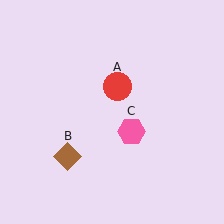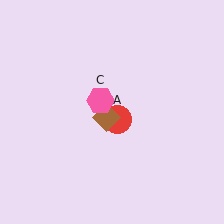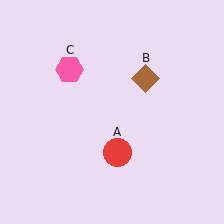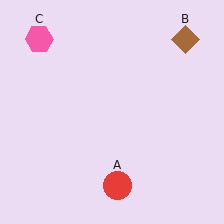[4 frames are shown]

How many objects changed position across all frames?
3 objects changed position: red circle (object A), brown diamond (object B), pink hexagon (object C).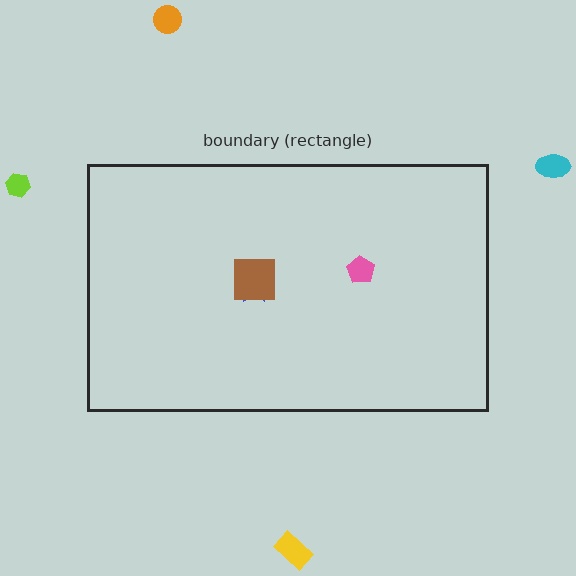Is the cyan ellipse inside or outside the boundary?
Outside.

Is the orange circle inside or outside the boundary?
Outside.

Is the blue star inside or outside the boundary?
Inside.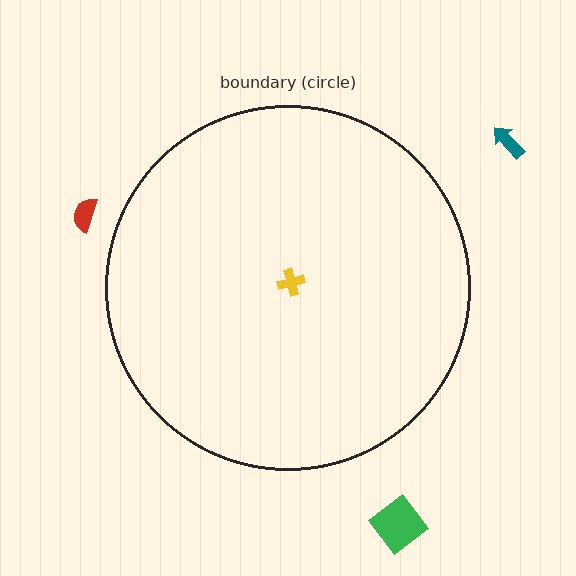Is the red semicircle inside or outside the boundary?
Outside.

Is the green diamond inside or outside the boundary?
Outside.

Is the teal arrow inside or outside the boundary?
Outside.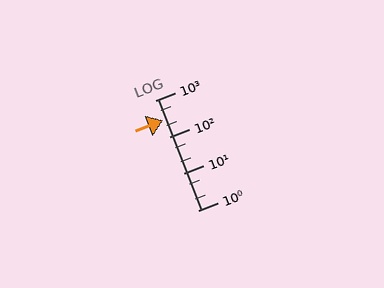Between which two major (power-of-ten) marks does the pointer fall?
The pointer is between 100 and 1000.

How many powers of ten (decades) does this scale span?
The scale spans 3 decades, from 1 to 1000.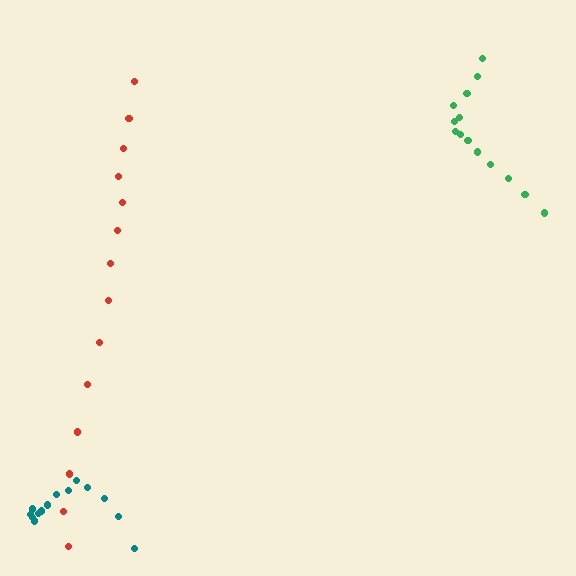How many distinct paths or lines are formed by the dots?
There are 3 distinct paths.